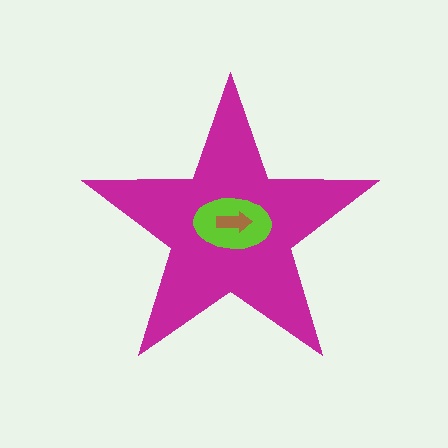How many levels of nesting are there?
3.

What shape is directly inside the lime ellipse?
The brown arrow.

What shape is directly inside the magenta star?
The lime ellipse.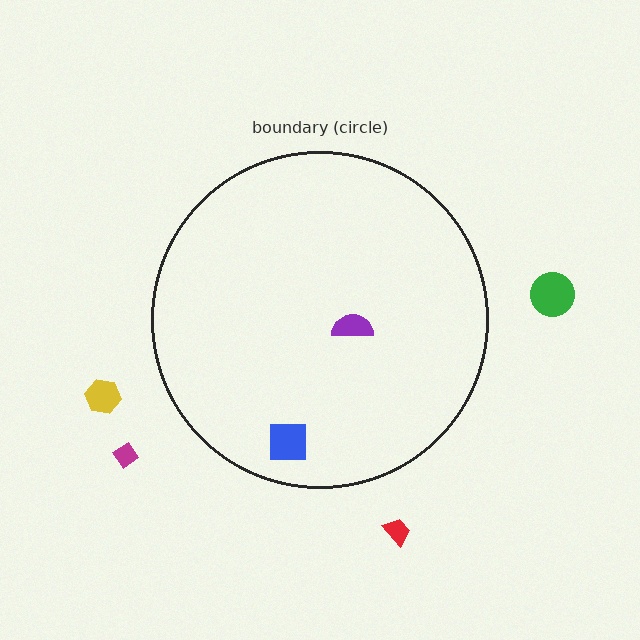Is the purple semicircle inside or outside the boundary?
Inside.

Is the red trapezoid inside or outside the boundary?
Outside.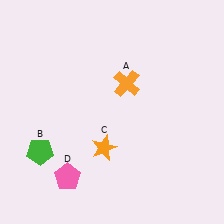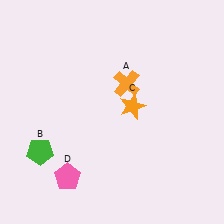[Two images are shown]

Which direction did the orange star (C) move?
The orange star (C) moved up.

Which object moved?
The orange star (C) moved up.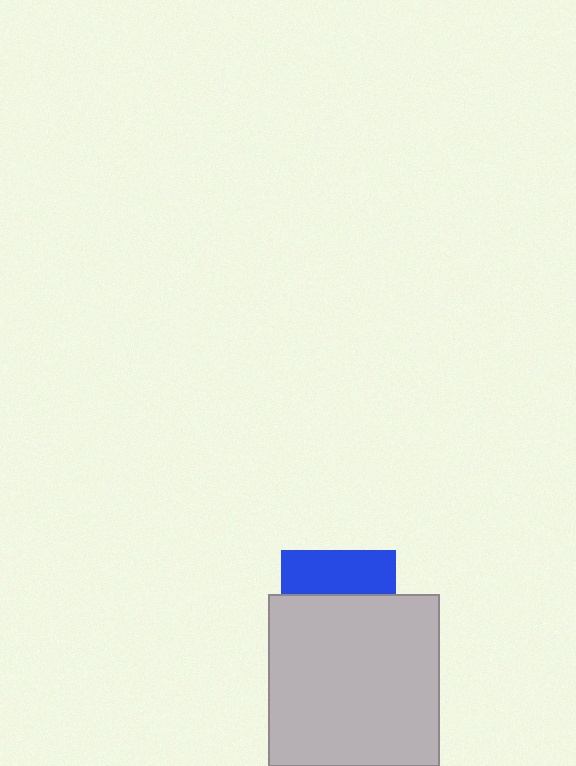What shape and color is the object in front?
The object in front is a light gray square.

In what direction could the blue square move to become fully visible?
The blue square could move up. That would shift it out from behind the light gray square entirely.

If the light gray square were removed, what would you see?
You would see the complete blue square.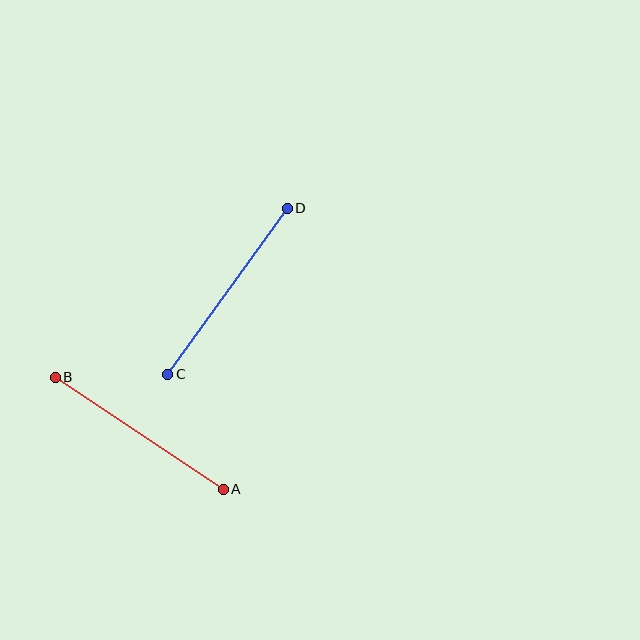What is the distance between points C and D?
The distance is approximately 205 pixels.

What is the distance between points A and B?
The distance is approximately 202 pixels.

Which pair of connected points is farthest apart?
Points C and D are farthest apart.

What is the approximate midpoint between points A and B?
The midpoint is at approximately (139, 433) pixels.